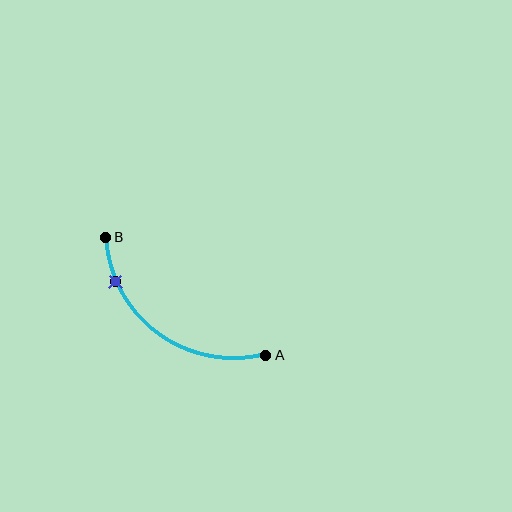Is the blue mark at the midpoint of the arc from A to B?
No. The blue mark lies on the arc but is closer to endpoint B. The arc midpoint would be at the point on the curve equidistant along the arc from both A and B.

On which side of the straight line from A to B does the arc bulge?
The arc bulges below and to the left of the straight line connecting A and B.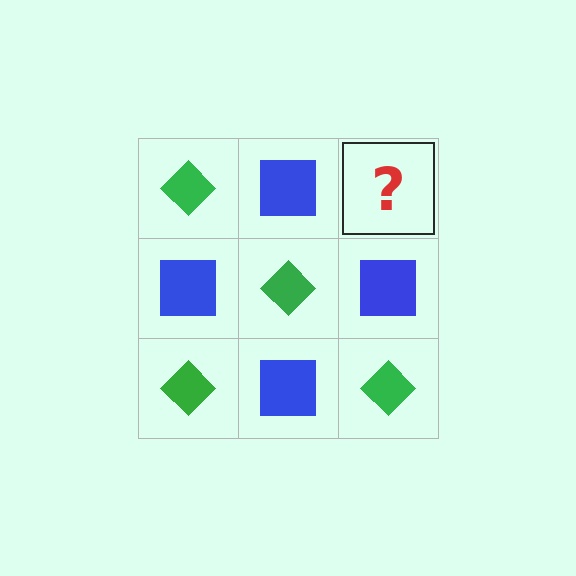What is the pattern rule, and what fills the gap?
The rule is that it alternates green diamond and blue square in a checkerboard pattern. The gap should be filled with a green diamond.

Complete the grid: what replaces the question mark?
The question mark should be replaced with a green diamond.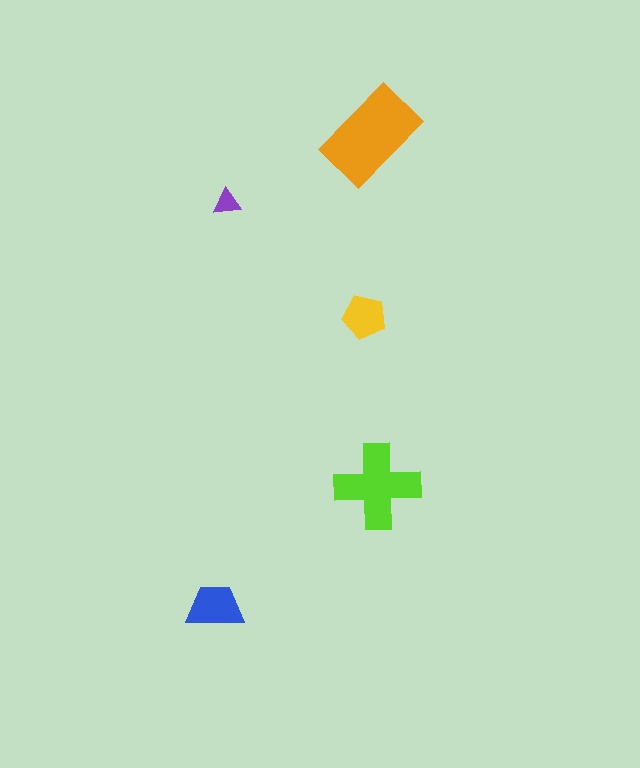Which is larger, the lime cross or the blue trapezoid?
The lime cross.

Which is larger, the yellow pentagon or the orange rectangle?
The orange rectangle.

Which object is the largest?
The orange rectangle.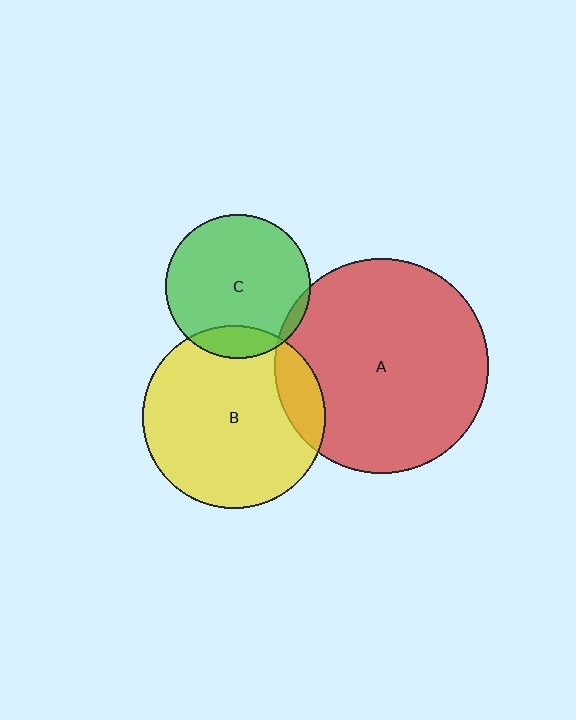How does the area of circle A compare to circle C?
Approximately 2.2 times.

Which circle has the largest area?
Circle A (red).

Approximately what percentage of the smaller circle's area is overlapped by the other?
Approximately 15%.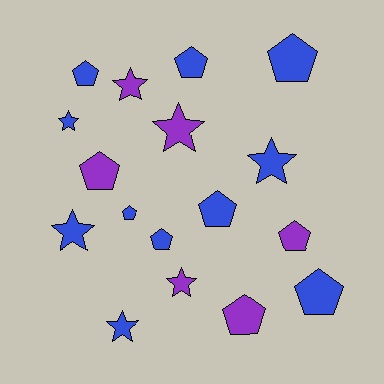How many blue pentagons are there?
There are 7 blue pentagons.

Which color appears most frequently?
Blue, with 11 objects.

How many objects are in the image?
There are 17 objects.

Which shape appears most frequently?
Pentagon, with 10 objects.